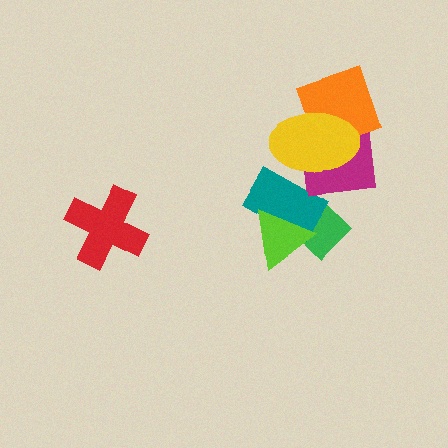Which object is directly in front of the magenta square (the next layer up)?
The orange diamond is directly in front of the magenta square.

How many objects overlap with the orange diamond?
2 objects overlap with the orange diamond.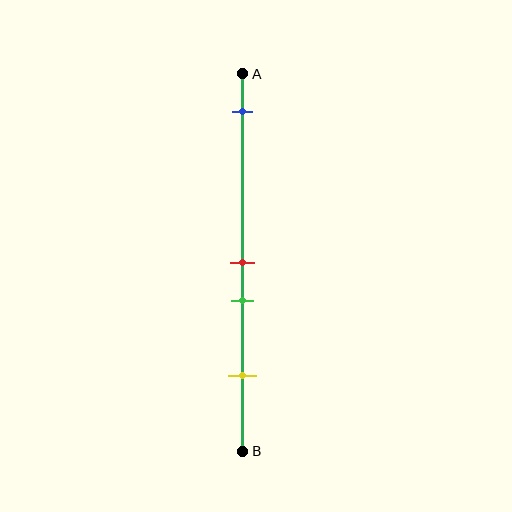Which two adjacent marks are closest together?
The red and green marks are the closest adjacent pair.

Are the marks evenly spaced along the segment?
No, the marks are not evenly spaced.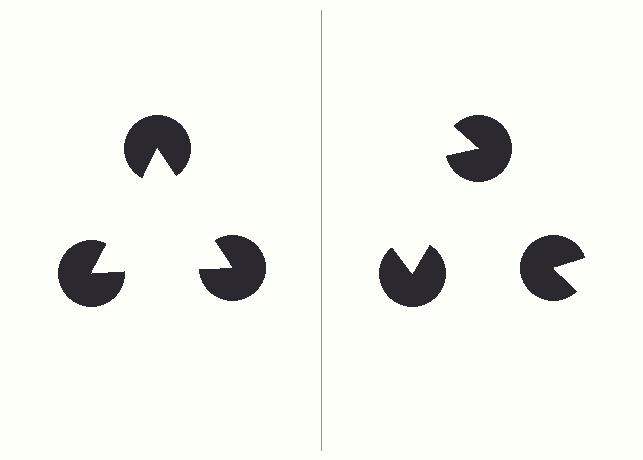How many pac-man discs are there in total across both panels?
6 — 3 on each side.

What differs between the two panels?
The pac-man discs are positioned identically on both sides; only the wedge orientations differ. On the left they align to a triangle; on the right they are misaligned.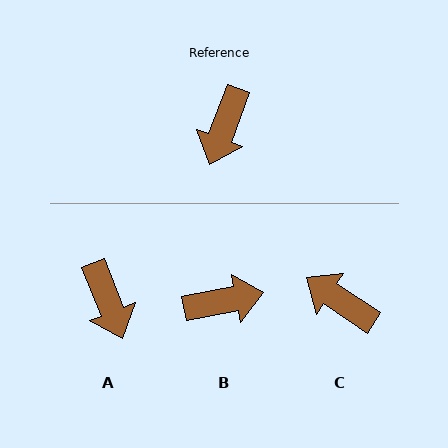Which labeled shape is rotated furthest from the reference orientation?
B, about 123 degrees away.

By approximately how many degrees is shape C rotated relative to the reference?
Approximately 103 degrees clockwise.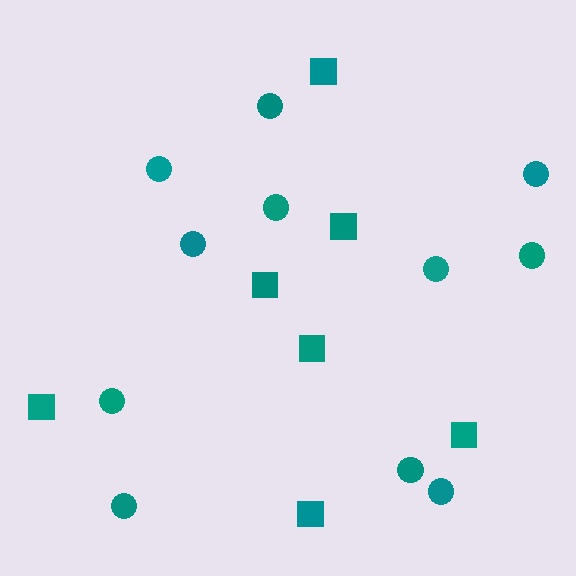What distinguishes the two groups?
There are 2 groups: one group of circles (11) and one group of squares (7).